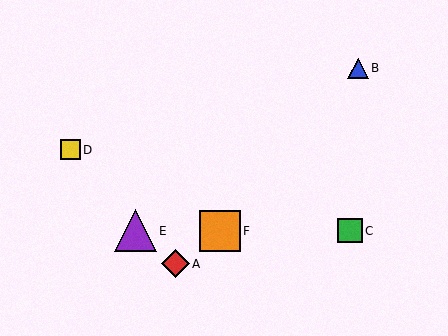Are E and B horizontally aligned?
No, E is at y≈231 and B is at y≈68.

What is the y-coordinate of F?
Object F is at y≈231.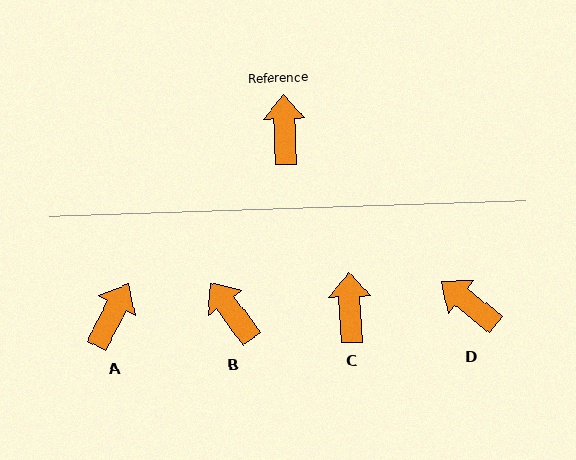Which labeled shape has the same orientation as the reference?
C.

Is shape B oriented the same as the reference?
No, it is off by about 35 degrees.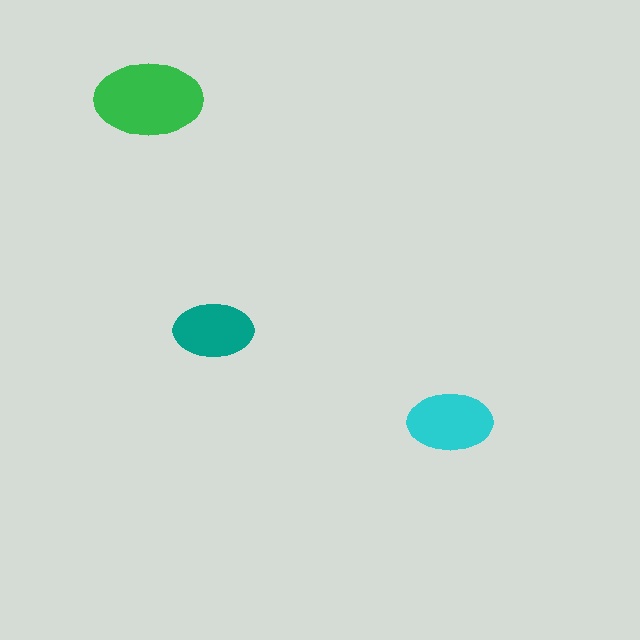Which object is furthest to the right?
The cyan ellipse is rightmost.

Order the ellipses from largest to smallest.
the green one, the cyan one, the teal one.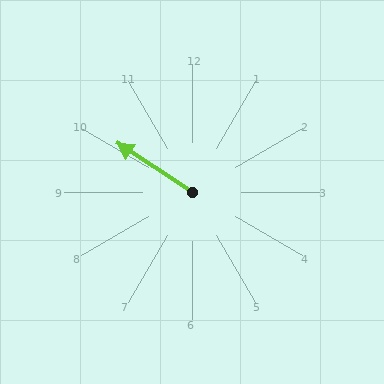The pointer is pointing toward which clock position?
Roughly 10 o'clock.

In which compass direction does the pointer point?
Northwest.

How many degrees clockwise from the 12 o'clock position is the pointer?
Approximately 303 degrees.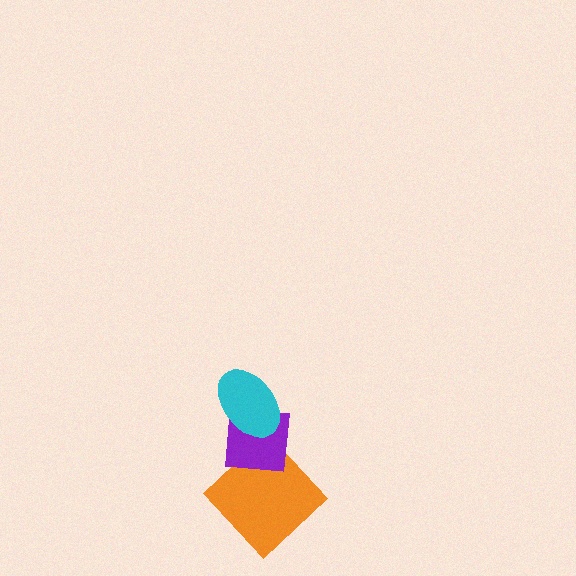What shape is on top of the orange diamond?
The purple square is on top of the orange diamond.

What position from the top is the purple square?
The purple square is 2nd from the top.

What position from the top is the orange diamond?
The orange diamond is 3rd from the top.